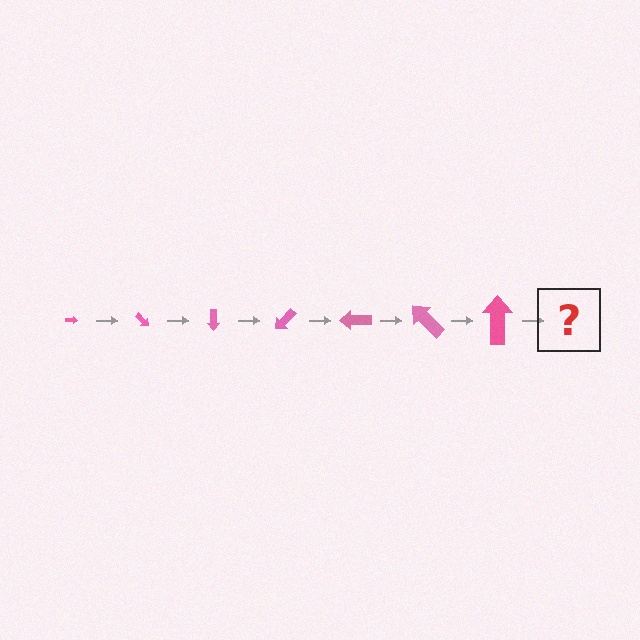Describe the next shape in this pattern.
It should be an arrow, larger than the previous one and rotated 315 degrees from the start.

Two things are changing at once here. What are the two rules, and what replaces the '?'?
The two rules are that the arrow grows larger each step and it rotates 45 degrees each step. The '?' should be an arrow, larger than the previous one and rotated 315 degrees from the start.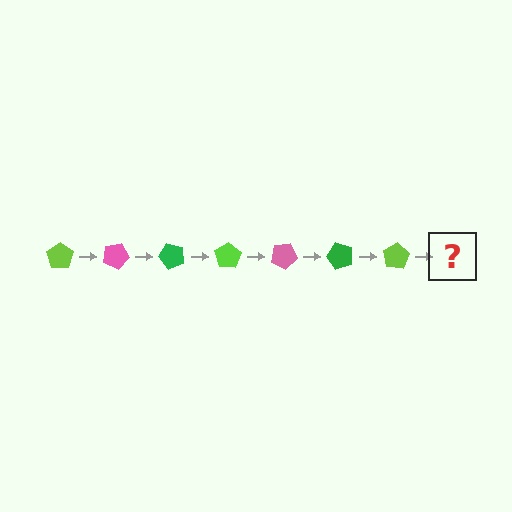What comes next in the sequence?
The next element should be a pink pentagon, rotated 175 degrees from the start.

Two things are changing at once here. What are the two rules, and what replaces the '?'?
The two rules are that it rotates 25 degrees each step and the color cycles through lime, pink, and green. The '?' should be a pink pentagon, rotated 175 degrees from the start.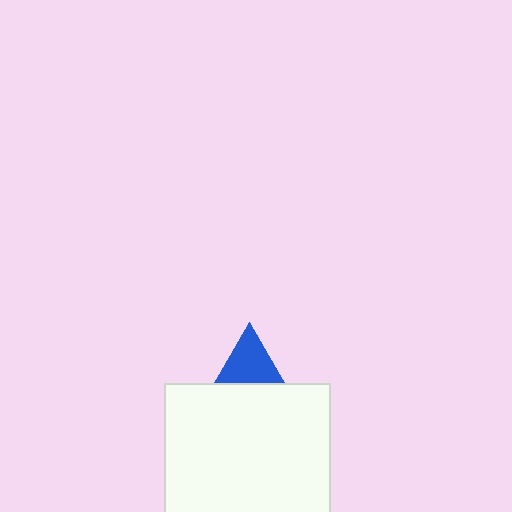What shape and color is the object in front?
The object in front is a white square.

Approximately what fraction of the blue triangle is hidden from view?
Roughly 55% of the blue triangle is hidden behind the white square.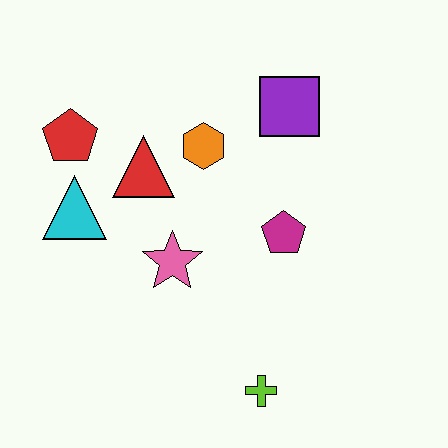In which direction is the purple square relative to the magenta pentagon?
The purple square is above the magenta pentagon.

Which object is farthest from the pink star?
The purple square is farthest from the pink star.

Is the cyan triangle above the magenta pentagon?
Yes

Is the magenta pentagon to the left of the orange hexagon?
No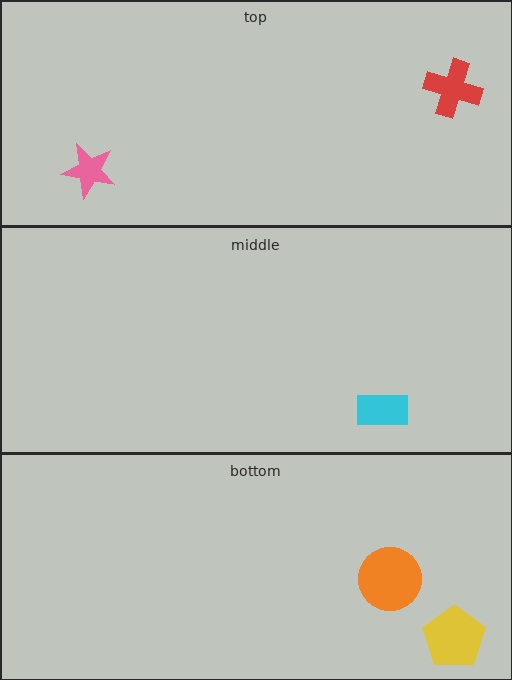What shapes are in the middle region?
The cyan rectangle.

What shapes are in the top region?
The pink star, the red cross.